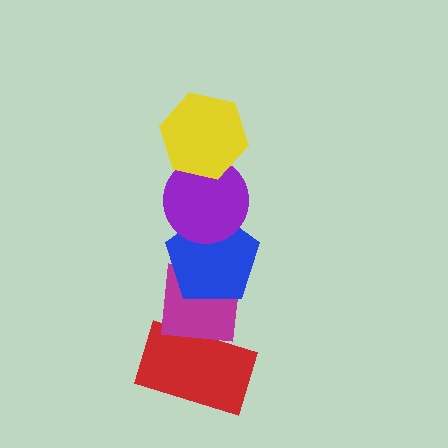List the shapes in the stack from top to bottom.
From top to bottom: the yellow hexagon, the purple circle, the blue pentagon, the magenta square, the red rectangle.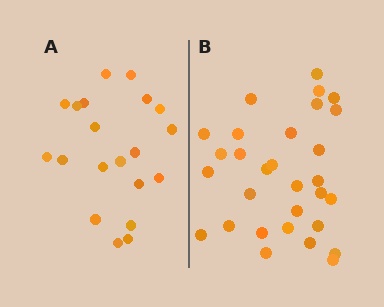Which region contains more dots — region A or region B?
Region B (the right region) has more dots.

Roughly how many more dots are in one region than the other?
Region B has roughly 10 or so more dots than region A.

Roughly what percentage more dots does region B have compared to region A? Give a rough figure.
About 50% more.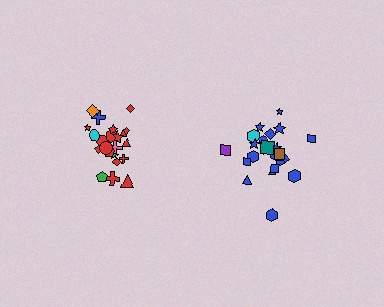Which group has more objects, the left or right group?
The right group.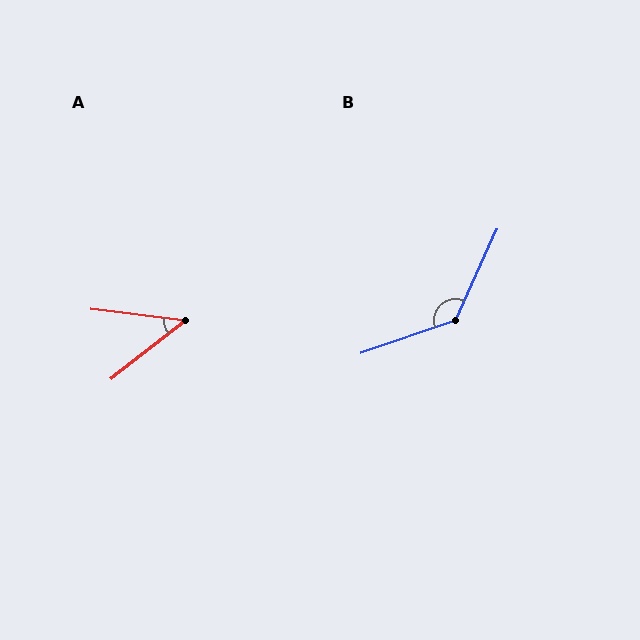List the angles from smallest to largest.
A (45°), B (133°).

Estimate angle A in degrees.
Approximately 45 degrees.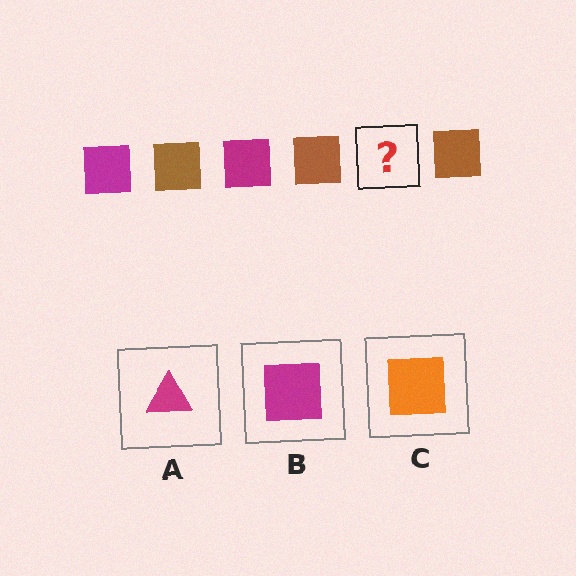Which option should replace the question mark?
Option B.